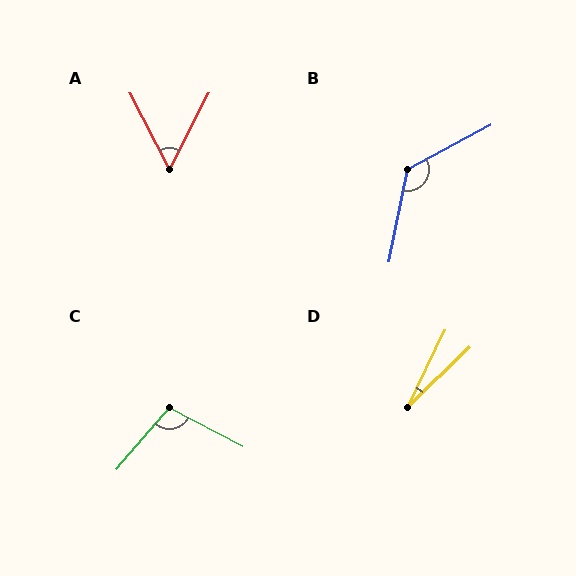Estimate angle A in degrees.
Approximately 55 degrees.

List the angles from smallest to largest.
D (20°), A (55°), C (103°), B (130°).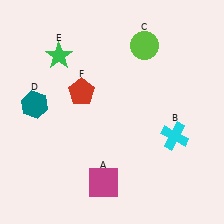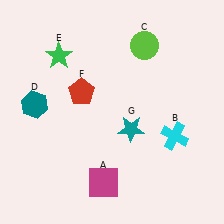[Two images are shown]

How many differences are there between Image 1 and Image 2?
There is 1 difference between the two images.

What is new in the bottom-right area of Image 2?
A teal star (G) was added in the bottom-right area of Image 2.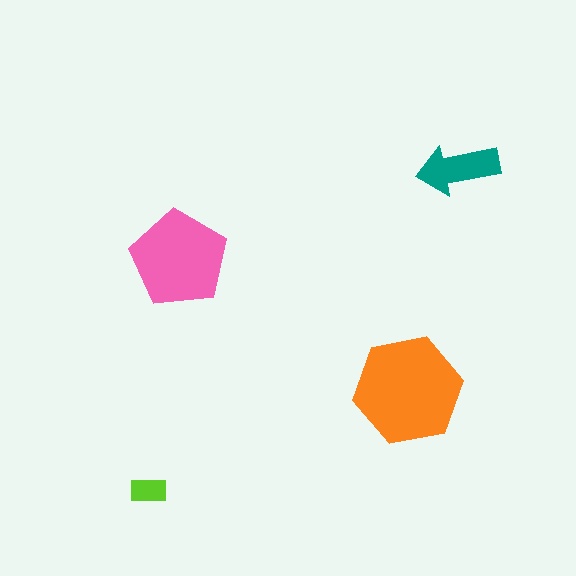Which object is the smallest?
The lime rectangle.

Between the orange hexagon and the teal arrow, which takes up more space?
The orange hexagon.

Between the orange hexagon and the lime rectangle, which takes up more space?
The orange hexagon.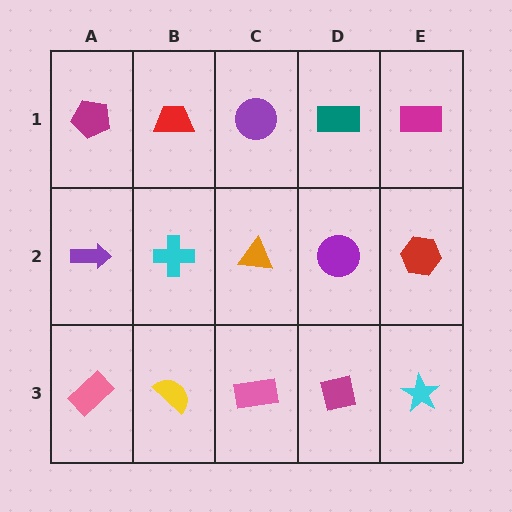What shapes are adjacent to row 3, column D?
A purple circle (row 2, column D), a pink rectangle (row 3, column C), a cyan star (row 3, column E).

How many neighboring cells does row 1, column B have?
3.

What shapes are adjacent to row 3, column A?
A purple arrow (row 2, column A), a yellow semicircle (row 3, column B).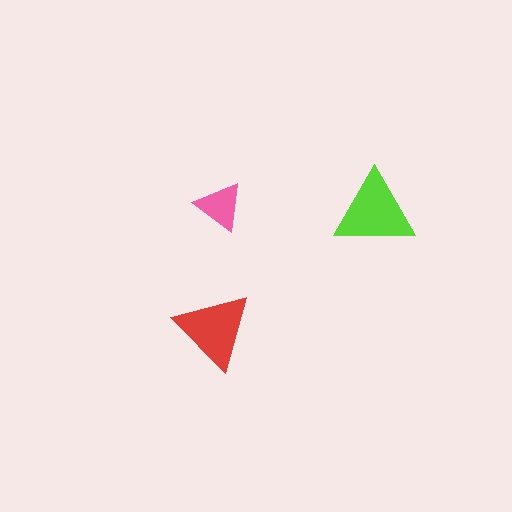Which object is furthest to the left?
The red triangle is leftmost.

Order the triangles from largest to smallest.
the lime one, the red one, the pink one.